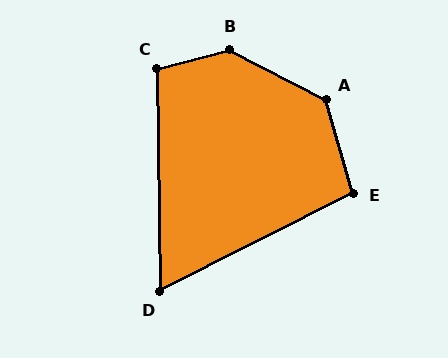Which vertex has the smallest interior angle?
D, at approximately 64 degrees.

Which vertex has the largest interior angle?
B, at approximately 138 degrees.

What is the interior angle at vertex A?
Approximately 133 degrees (obtuse).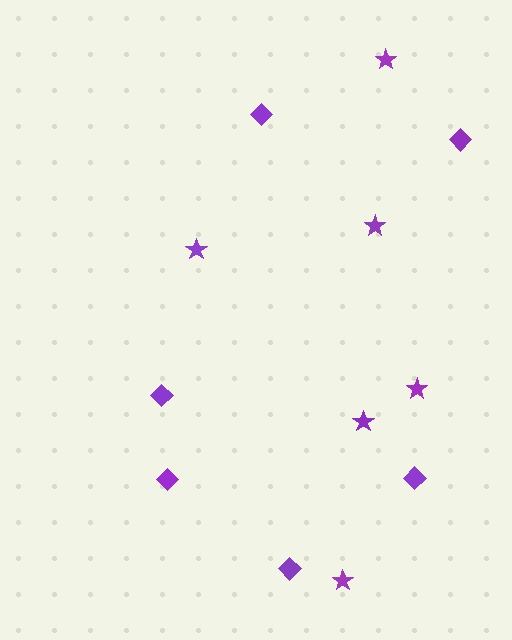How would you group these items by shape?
There are 2 groups: one group of stars (6) and one group of diamonds (6).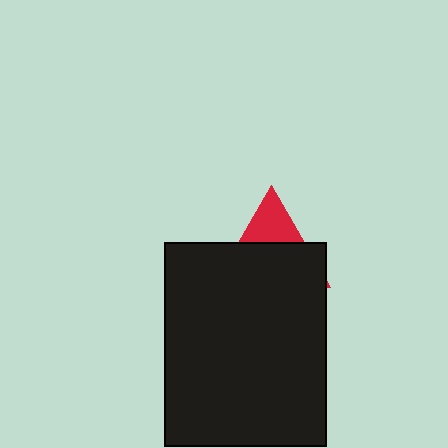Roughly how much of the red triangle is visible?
A small part of it is visible (roughly 31%).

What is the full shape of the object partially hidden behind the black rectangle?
The partially hidden object is a red triangle.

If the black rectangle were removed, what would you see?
You would see the complete red triangle.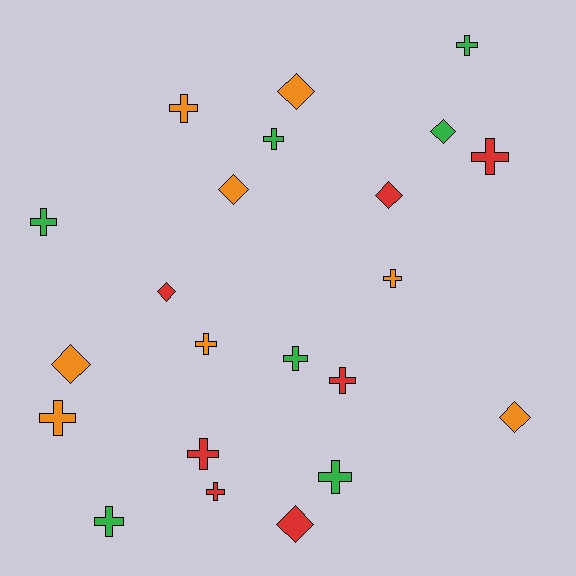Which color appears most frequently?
Orange, with 8 objects.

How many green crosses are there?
There are 6 green crosses.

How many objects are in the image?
There are 22 objects.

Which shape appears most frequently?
Cross, with 14 objects.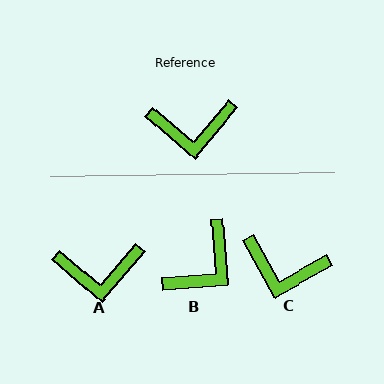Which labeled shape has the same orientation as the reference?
A.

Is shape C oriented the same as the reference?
No, it is off by about 20 degrees.